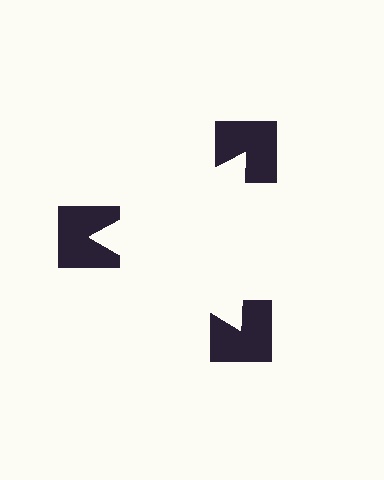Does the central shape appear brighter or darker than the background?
It typically appears slightly brighter than the background, even though no actual brightness change is drawn.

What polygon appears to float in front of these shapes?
An illusory triangle — its edges are inferred from the aligned wedge cuts in the notched squares, not physically drawn.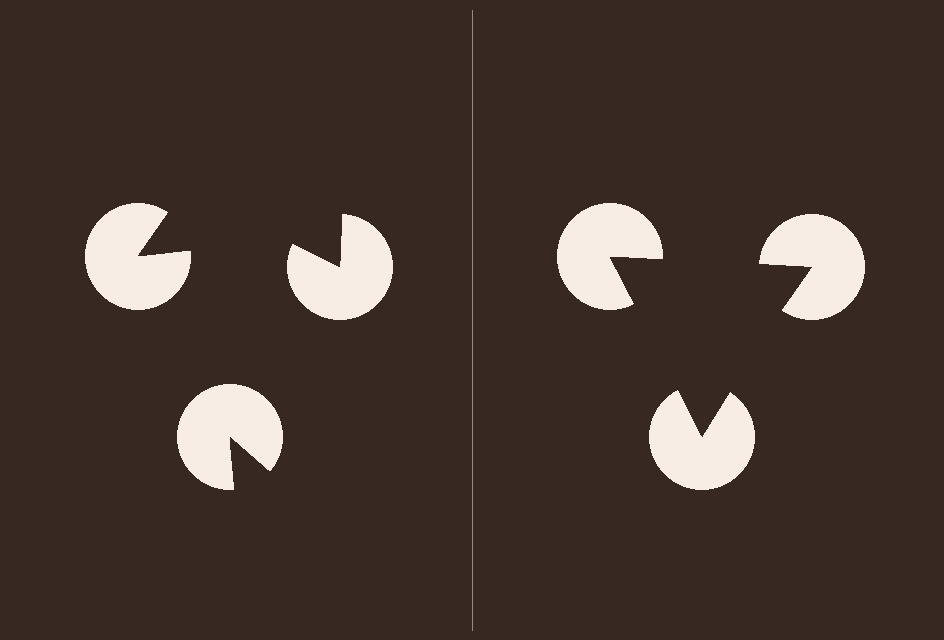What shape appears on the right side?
An illusory triangle.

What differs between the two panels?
The pac-man discs are positioned identically on both sides; only the wedge orientations differ. On the right they align to a triangle; on the left they are misaligned.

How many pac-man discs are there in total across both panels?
6 — 3 on each side.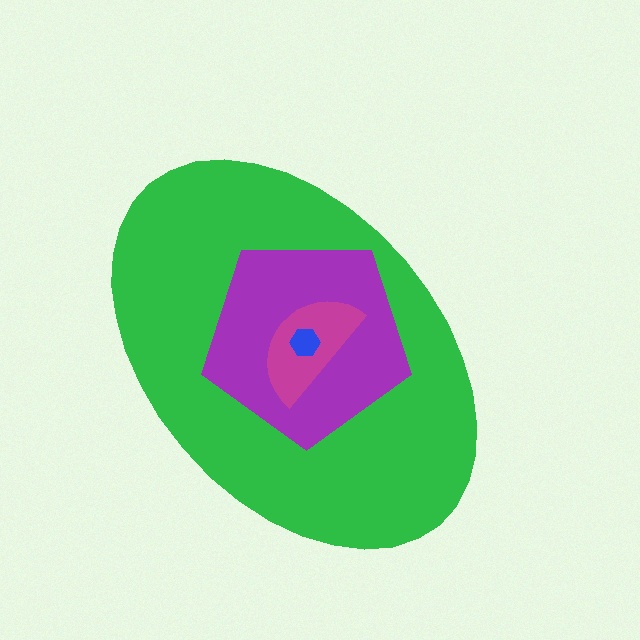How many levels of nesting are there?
4.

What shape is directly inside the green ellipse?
The purple pentagon.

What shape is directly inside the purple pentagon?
The magenta semicircle.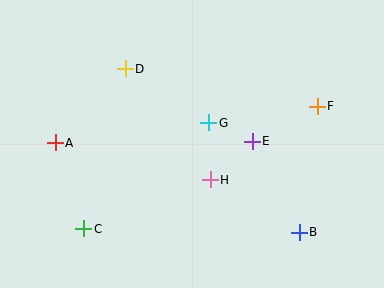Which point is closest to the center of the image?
Point G at (209, 123) is closest to the center.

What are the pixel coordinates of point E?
Point E is at (252, 141).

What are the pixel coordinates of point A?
Point A is at (55, 143).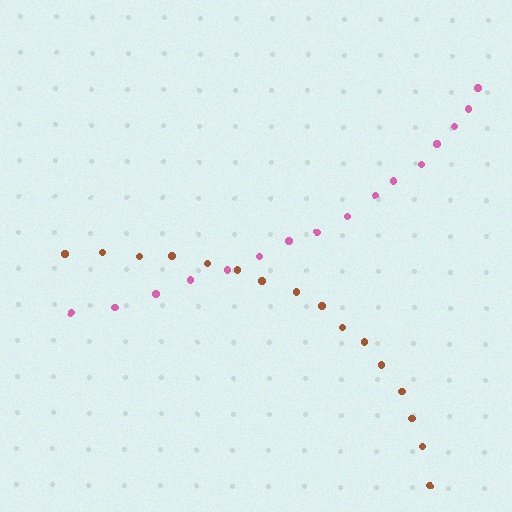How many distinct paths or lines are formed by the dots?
There are 2 distinct paths.